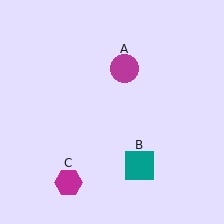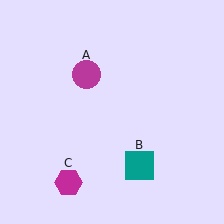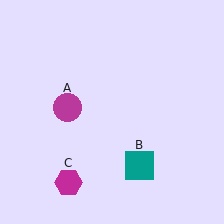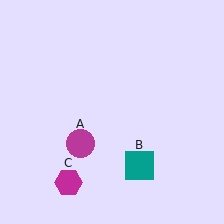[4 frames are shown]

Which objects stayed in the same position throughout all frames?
Teal square (object B) and magenta hexagon (object C) remained stationary.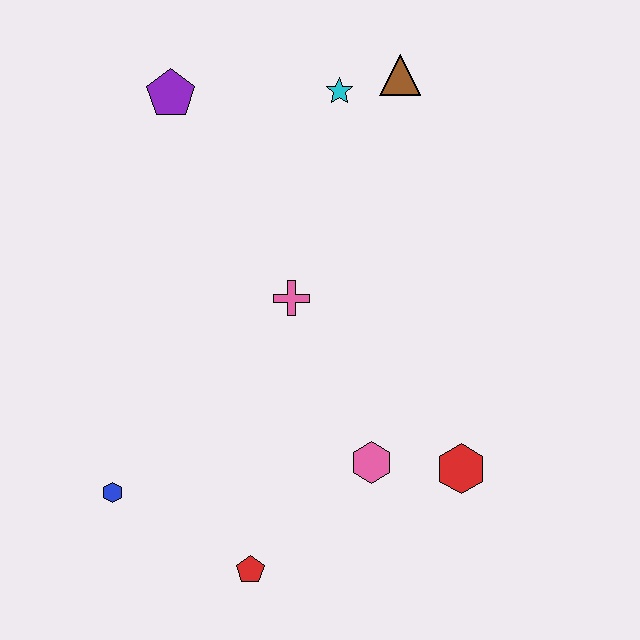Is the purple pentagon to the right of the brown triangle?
No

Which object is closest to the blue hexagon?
The red pentagon is closest to the blue hexagon.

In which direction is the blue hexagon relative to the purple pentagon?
The blue hexagon is below the purple pentagon.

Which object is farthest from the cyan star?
The red pentagon is farthest from the cyan star.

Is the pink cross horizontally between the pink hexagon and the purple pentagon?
Yes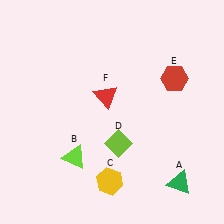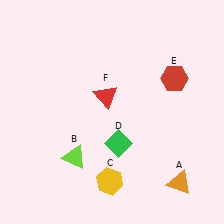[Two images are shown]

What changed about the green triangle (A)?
In Image 1, A is green. In Image 2, it changed to orange.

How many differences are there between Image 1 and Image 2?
There are 2 differences between the two images.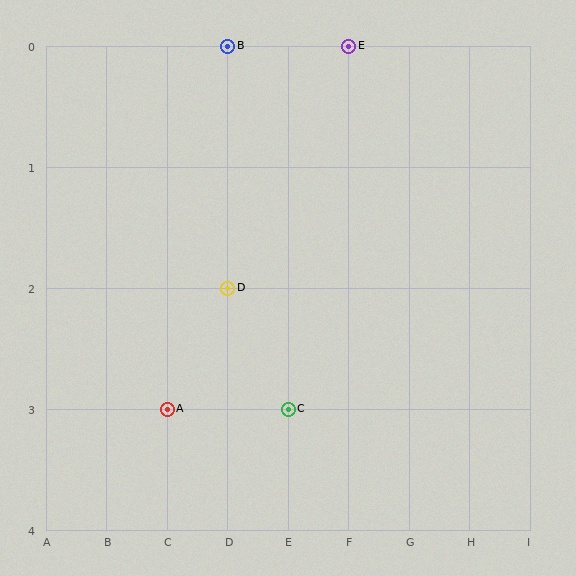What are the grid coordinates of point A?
Point A is at grid coordinates (C, 3).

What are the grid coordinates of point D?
Point D is at grid coordinates (D, 2).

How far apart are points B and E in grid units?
Points B and E are 2 columns apart.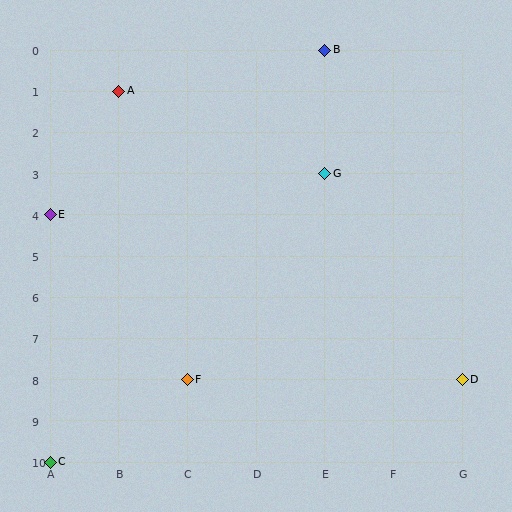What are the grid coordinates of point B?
Point B is at grid coordinates (E, 0).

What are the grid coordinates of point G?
Point G is at grid coordinates (E, 3).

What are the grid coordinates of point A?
Point A is at grid coordinates (B, 1).